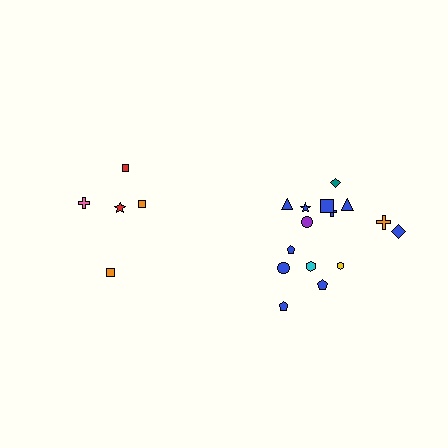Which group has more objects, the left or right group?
The right group.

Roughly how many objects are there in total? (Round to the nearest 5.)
Roughly 20 objects in total.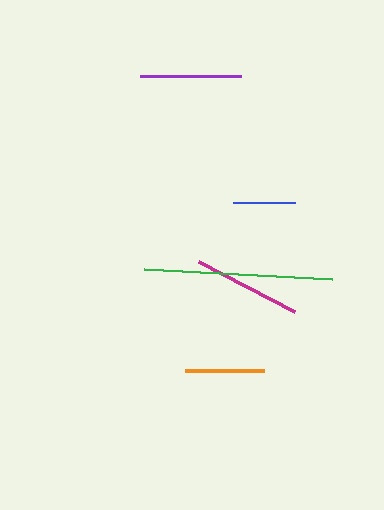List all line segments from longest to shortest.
From longest to shortest: green, magenta, purple, orange, blue.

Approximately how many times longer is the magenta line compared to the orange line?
The magenta line is approximately 1.4 times the length of the orange line.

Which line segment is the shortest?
The blue line is the shortest at approximately 62 pixels.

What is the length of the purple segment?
The purple segment is approximately 101 pixels long.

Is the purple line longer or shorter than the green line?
The green line is longer than the purple line.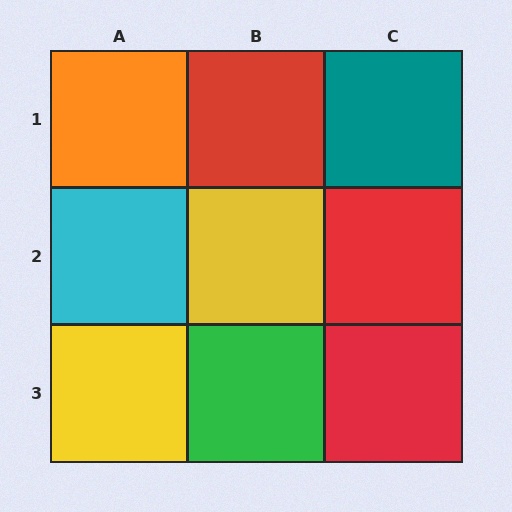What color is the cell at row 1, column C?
Teal.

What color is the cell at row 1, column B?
Red.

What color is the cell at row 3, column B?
Green.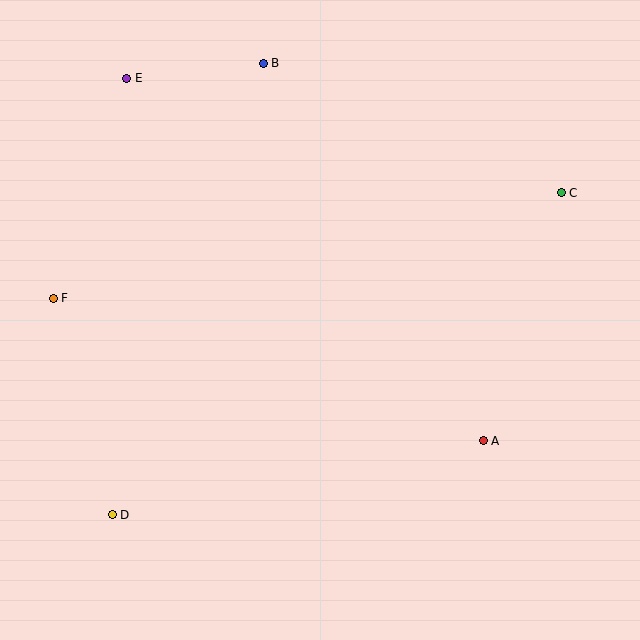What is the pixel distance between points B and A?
The distance between B and A is 437 pixels.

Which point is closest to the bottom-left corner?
Point D is closest to the bottom-left corner.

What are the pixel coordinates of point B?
Point B is at (263, 63).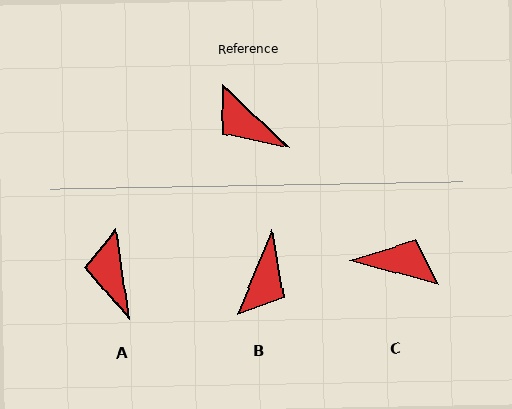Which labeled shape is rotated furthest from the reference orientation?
C, about 151 degrees away.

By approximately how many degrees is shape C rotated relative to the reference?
Approximately 151 degrees clockwise.